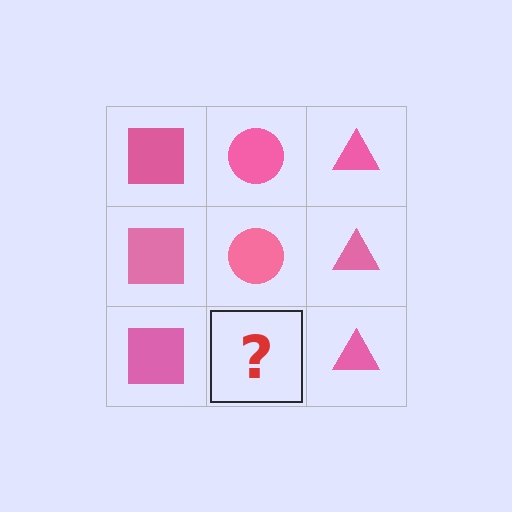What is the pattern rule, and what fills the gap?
The rule is that each column has a consistent shape. The gap should be filled with a pink circle.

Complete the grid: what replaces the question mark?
The question mark should be replaced with a pink circle.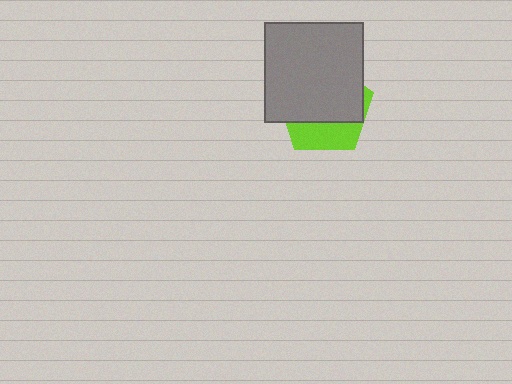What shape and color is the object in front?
The object in front is a gray rectangle.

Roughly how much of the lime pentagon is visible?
A small part of it is visible (roughly 32%).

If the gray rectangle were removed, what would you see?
You would see the complete lime pentagon.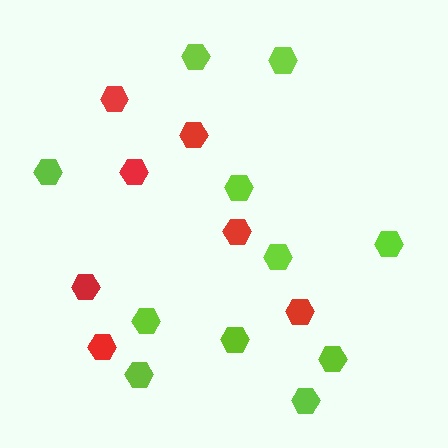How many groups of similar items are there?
There are 2 groups: one group of red hexagons (7) and one group of lime hexagons (11).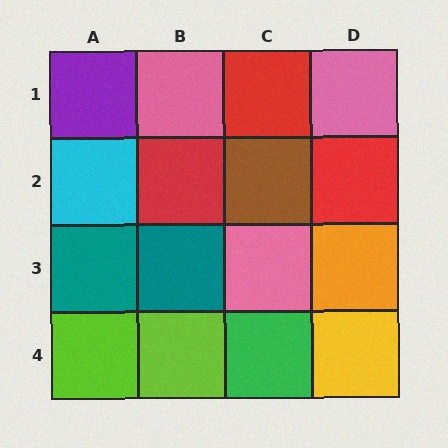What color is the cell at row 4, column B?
Lime.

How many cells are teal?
2 cells are teal.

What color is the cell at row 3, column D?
Orange.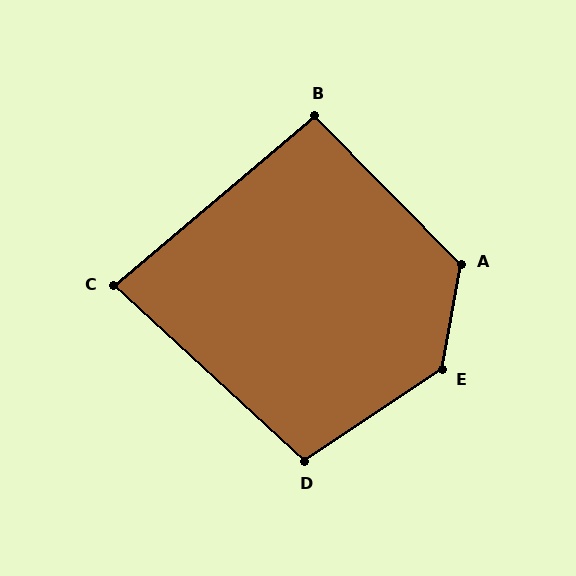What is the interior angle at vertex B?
Approximately 94 degrees (approximately right).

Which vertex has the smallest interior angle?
C, at approximately 83 degrees.